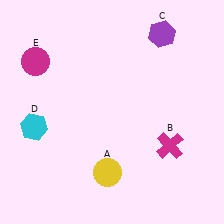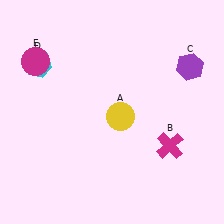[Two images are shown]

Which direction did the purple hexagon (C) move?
The purple hexagon (C) moved down.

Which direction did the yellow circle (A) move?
The yellow circle (A) moved up.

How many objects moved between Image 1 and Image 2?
3 objects moved between the two images.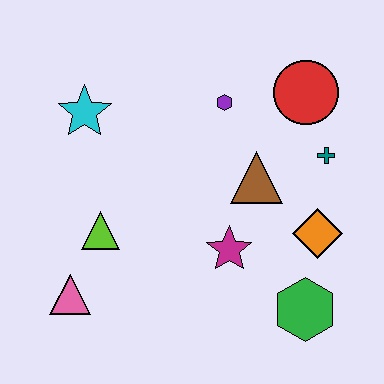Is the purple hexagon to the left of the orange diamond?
Yes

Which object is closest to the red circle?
The teal cross is closest to the red circle.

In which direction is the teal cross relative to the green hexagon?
The teal cross is above the green hexagon.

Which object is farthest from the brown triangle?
The pink triangle is farthest from the brown triangle.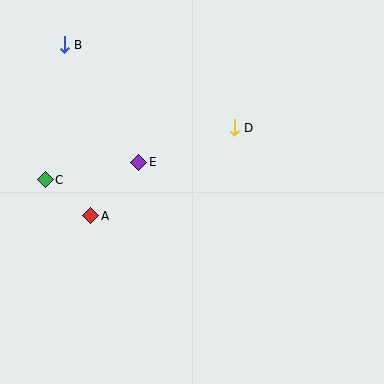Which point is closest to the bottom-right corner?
Point D is closest to the bottom-right corner.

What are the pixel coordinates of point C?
Point C is at (45, 180).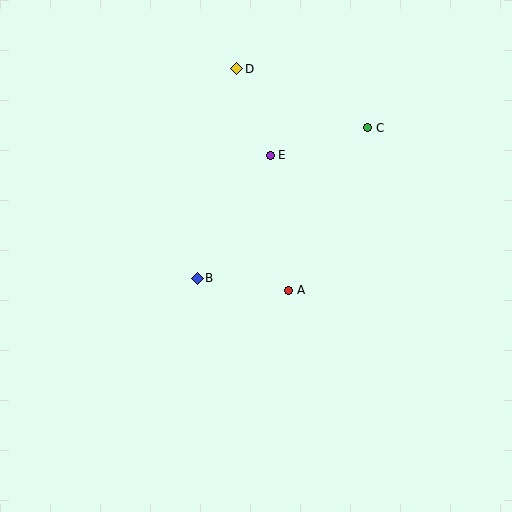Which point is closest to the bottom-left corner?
Point B is closest to the bottom-left corner.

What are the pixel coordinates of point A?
Point A is at (289, 290).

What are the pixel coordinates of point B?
Point B is at (197, 278).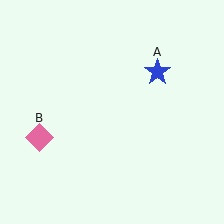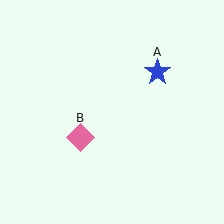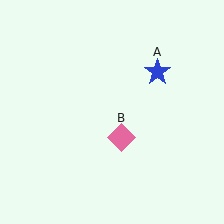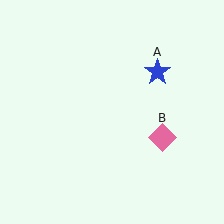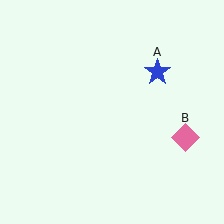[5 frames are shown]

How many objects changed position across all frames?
1 object changed position: pink diamond (object B).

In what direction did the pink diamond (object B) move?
The pink diamond (object B) moved right.